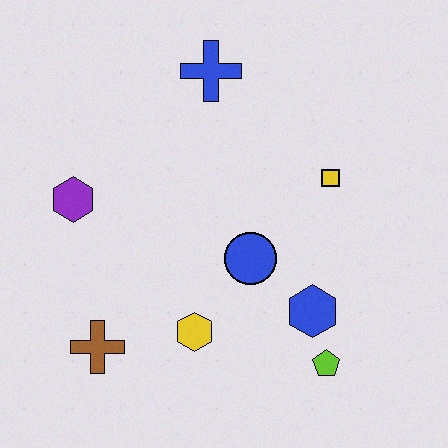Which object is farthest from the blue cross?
The lime pentagon is farthest from the blue cross.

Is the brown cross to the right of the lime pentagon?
No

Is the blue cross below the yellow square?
No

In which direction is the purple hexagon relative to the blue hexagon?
The purple hexagon is to the left of the blue hexagon.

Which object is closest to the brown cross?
The yellow hexagon is closest to the brown cross.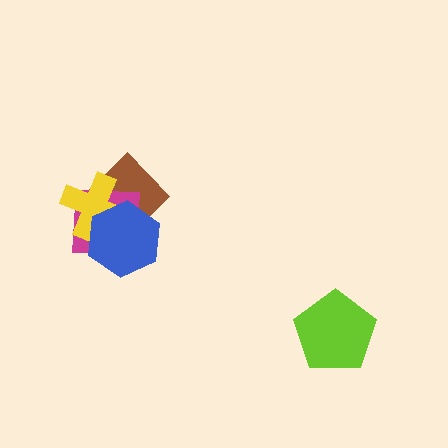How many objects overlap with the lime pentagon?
0 objects overlap with the lime pentagon.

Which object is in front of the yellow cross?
The blue hexagon is in front of the yellow cross.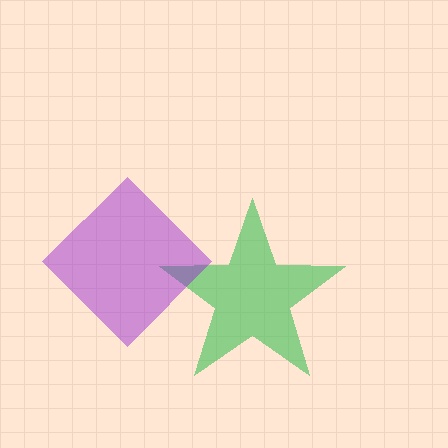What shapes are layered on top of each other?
The layered shapes are: a green star, a purple diamond.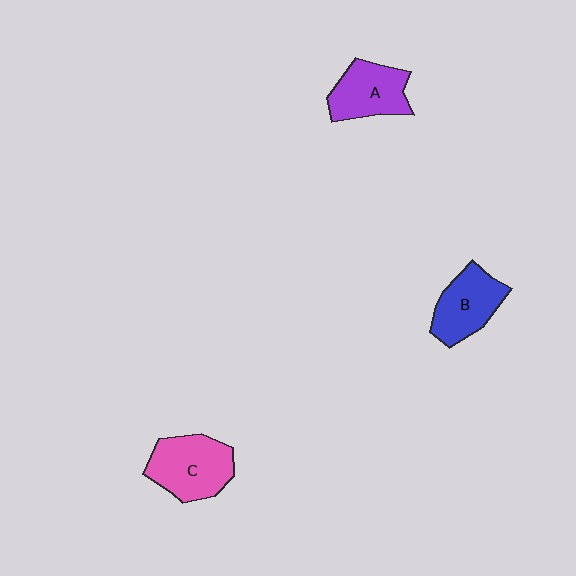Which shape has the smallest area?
Shape A (purple).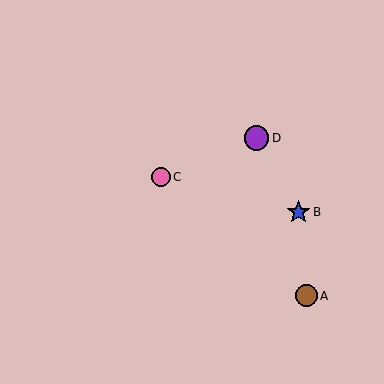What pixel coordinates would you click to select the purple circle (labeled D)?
Click at (256, 138) to select the purple circle D.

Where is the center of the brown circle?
The center of the brown circle is at (306, 296).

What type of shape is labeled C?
Shape C is a pink circle.